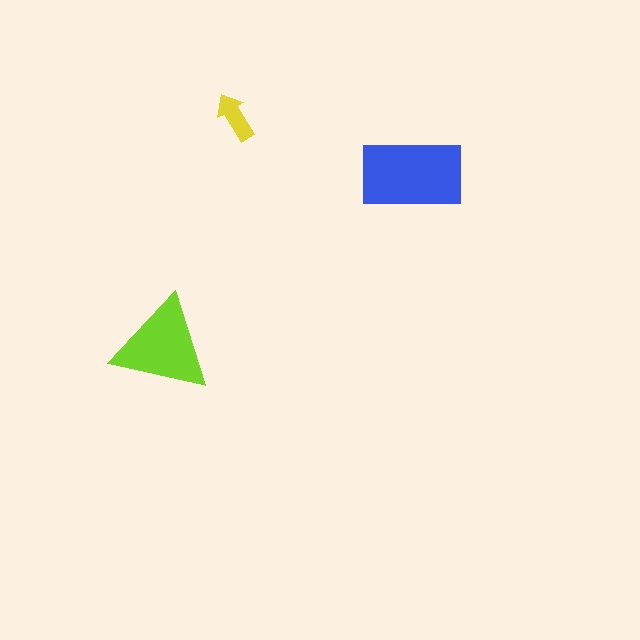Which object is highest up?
The yellow arrow is topmost.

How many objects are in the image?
There are 3 objects in the image.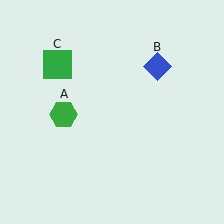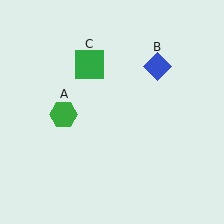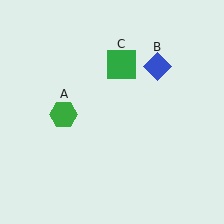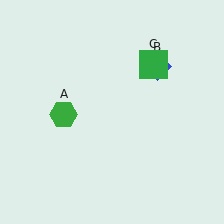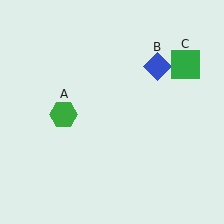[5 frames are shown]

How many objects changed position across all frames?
1 object changed position: green square (object C).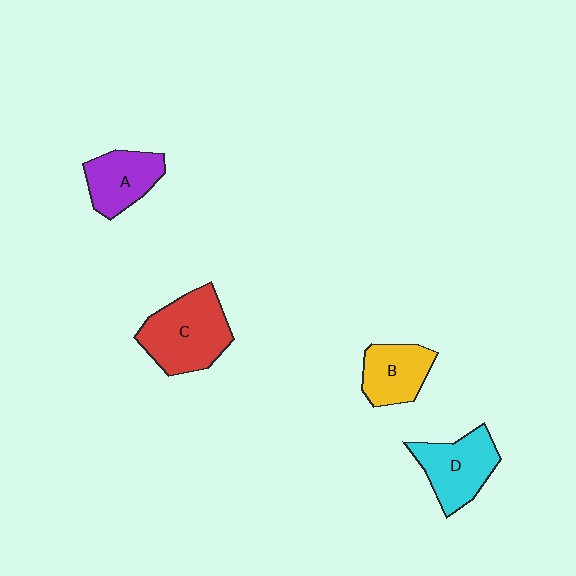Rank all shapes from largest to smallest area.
From largest to smallest: C (red), D (cyan), A (purple), B (yellow).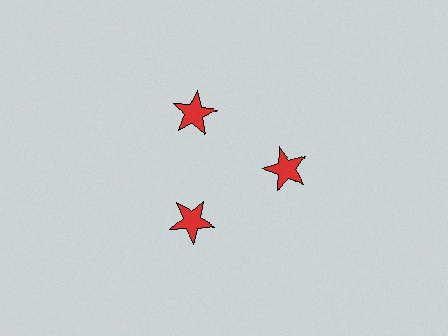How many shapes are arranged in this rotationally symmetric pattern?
There are 3 shapes, arranged in 3 groups of 1.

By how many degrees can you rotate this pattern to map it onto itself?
The pattern maps onto itself every 120 degrees of rotation.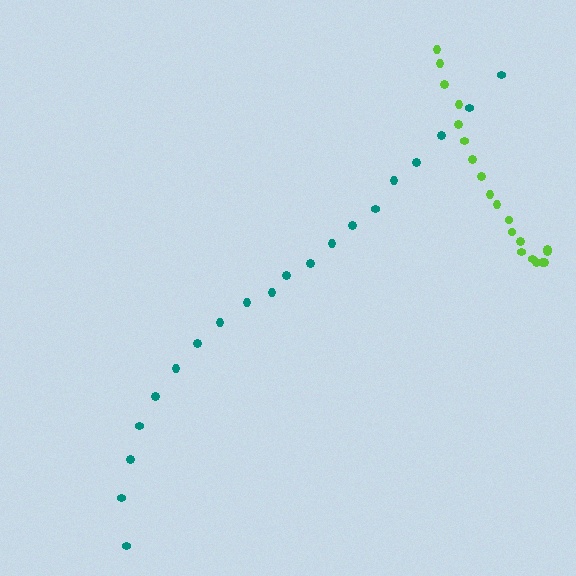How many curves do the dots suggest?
There are 2 distinct paths.